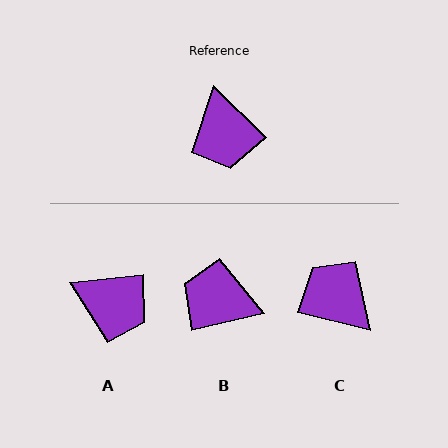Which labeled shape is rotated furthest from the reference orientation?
C, about 150 degrees away.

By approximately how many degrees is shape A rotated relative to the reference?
Approximately 50 degrees counter-clockwise.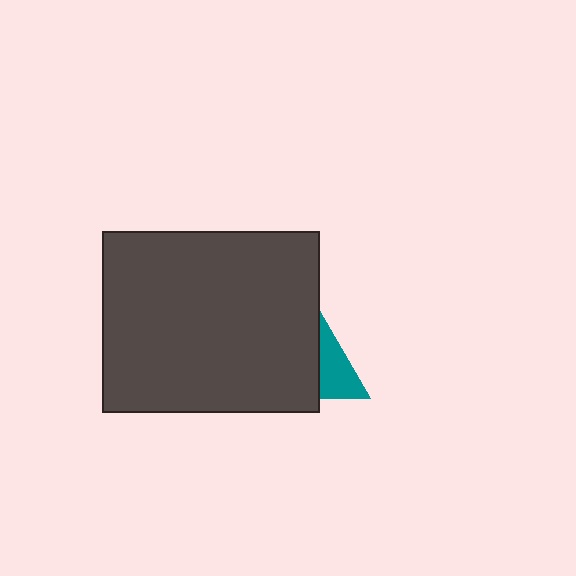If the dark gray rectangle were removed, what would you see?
You would see the complete teal triangle.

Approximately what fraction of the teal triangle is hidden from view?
Roughly 66% of the teal triangle is hidden behind the dark gray rectangle.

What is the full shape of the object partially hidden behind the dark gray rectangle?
The partially hidden object is a teal triangle.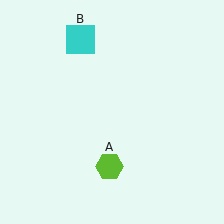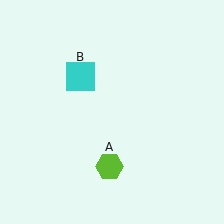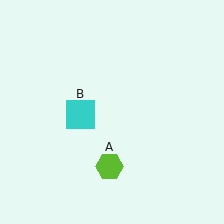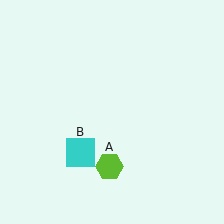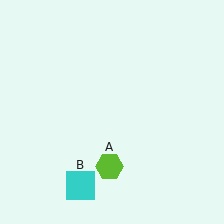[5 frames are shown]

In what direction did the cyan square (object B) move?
The cyan square (object B) moved down.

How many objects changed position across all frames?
1 object changed position: cyan square (object B).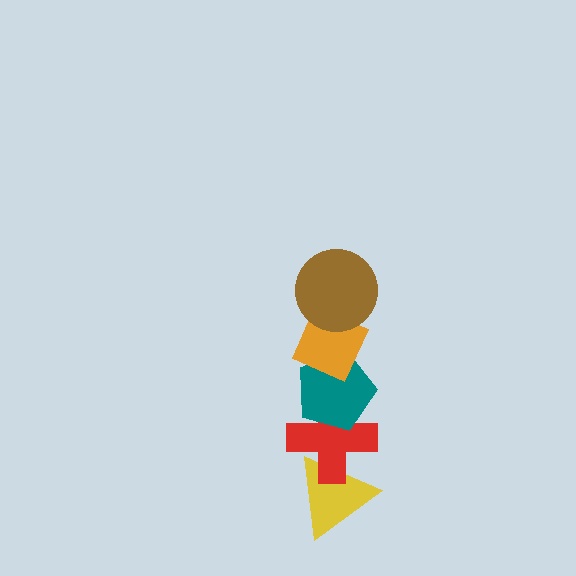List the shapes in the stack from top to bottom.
From top to bottom: the brown circle, the orange diamond, the teal pentagon, the red cross, the yellow triangle.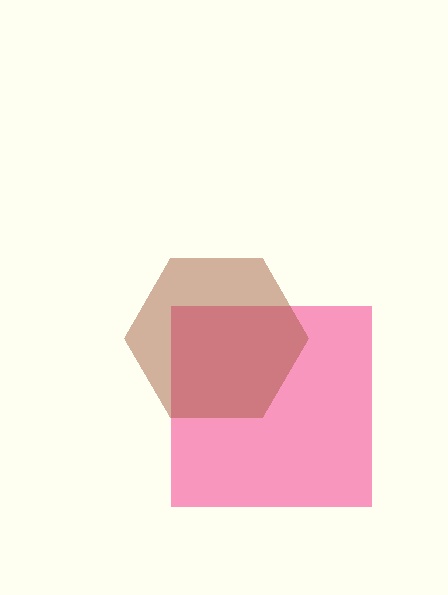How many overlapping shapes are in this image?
There are 2 overlapping shapes in the image.